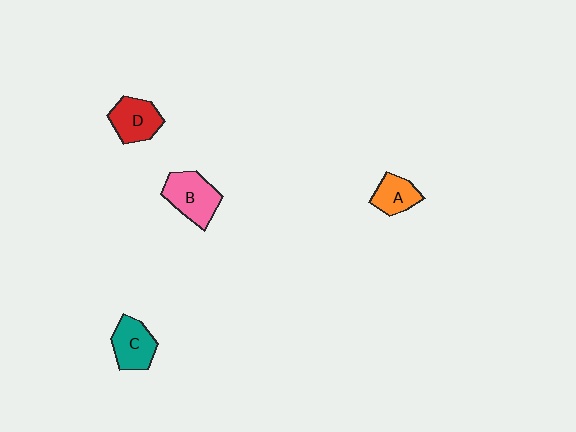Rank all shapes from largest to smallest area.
From largest to smallest: B (pink), D (red), C (teal), A (orange).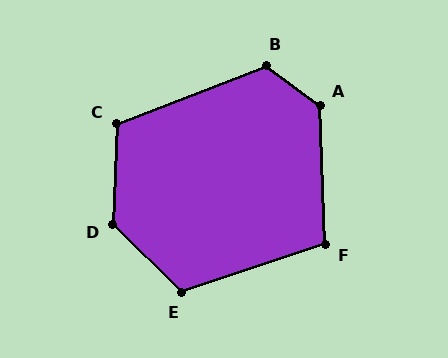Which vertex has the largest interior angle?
D, at approximately 131 degrees.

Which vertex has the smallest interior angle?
F, at approximately 106 degrees.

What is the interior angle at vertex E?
Approximately 118 degrees (obtuse).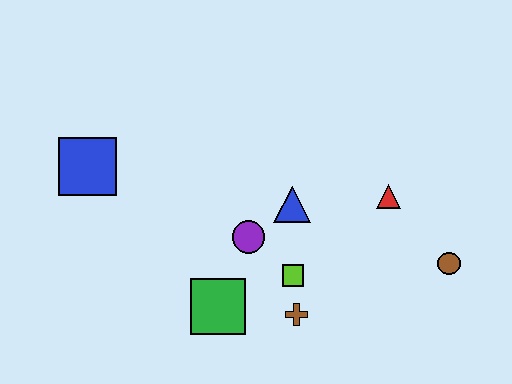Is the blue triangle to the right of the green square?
Yes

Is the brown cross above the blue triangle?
No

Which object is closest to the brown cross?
The lime square is closest to the brown cross.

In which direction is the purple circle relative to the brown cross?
The purple circle is above the brown cross.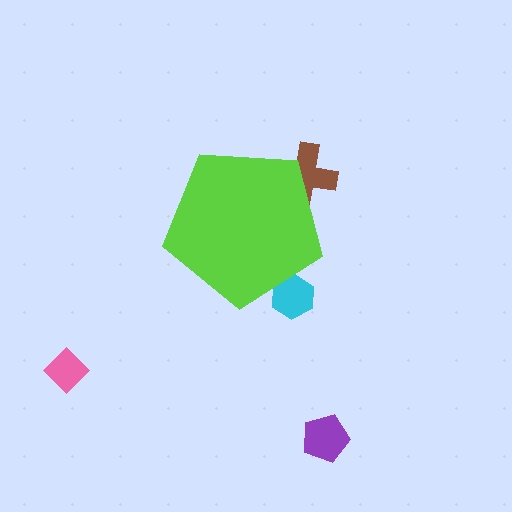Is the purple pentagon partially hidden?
No, the purple pentagon is fully visible.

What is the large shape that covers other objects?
A lime pentagon.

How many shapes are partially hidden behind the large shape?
2 shapes are partially hidden.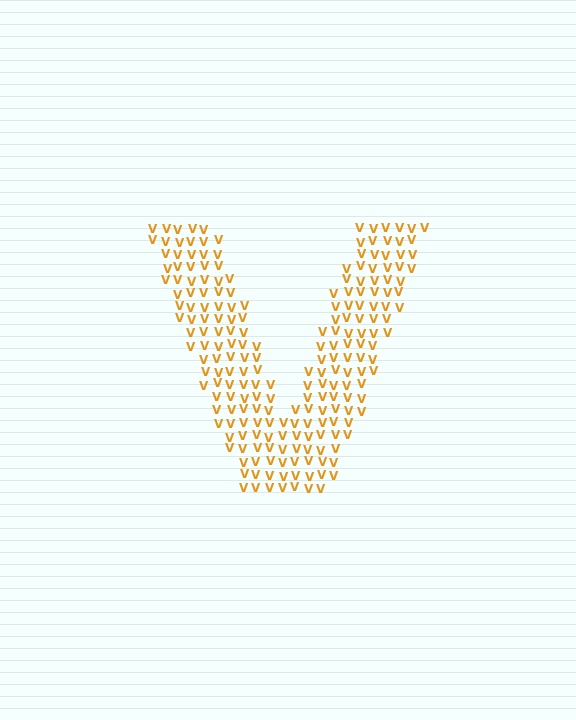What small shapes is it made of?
It is made of small letter V's.